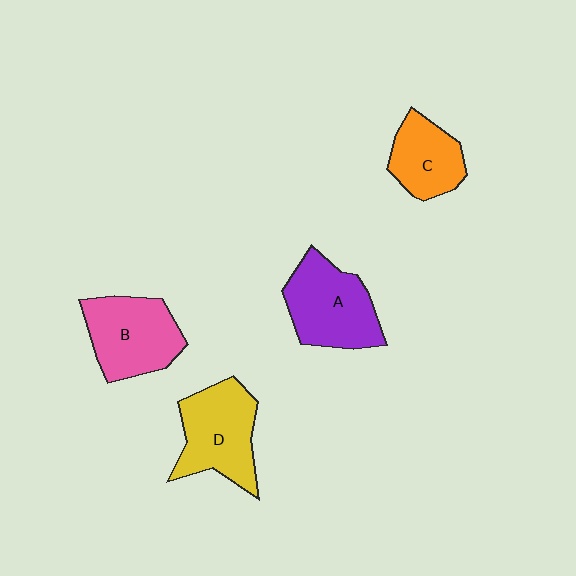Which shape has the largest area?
Shape A (purple).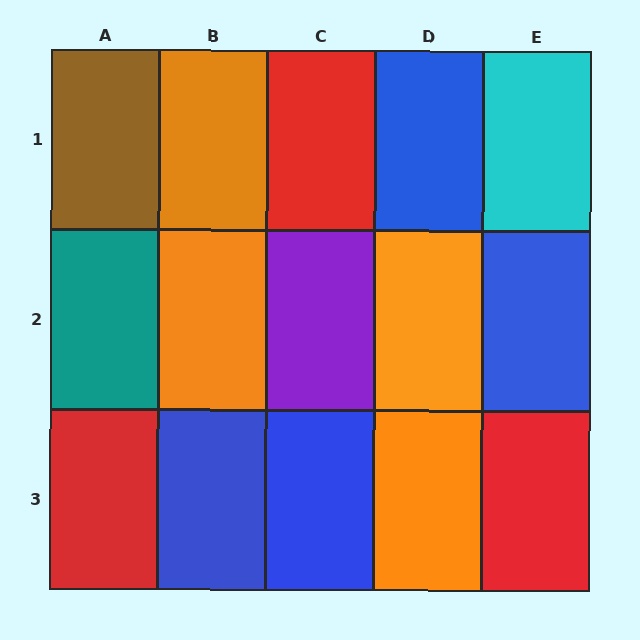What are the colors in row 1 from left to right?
Brown, orange, red, blue, cyan.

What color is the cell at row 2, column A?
Teal.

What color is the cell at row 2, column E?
Blue.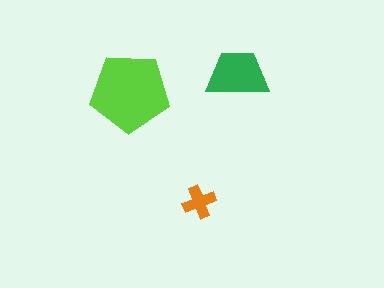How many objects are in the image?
There are 3 objects in the image.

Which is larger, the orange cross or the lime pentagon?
The lime pentagon.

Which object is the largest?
The lime pentagon.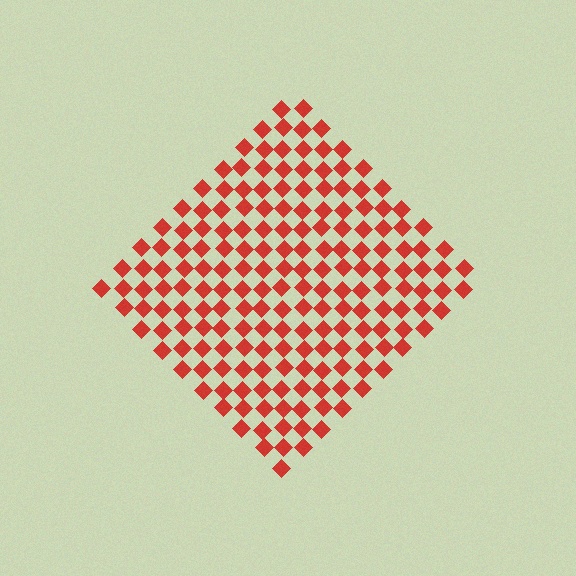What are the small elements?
The small elements are diamonds.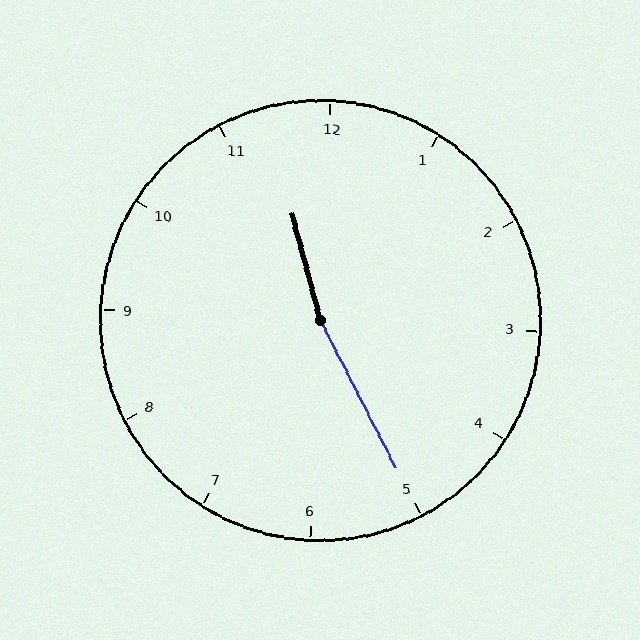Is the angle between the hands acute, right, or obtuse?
It is obtuse.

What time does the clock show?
11:25.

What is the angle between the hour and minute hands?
Approximately 168 degrees.